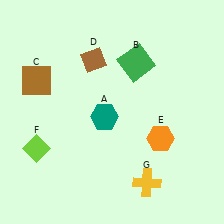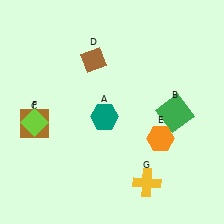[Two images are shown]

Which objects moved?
The objects that moved are: the green square (B), the brown square (C), the lime diamond (F).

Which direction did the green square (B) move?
The green square (B) moved down.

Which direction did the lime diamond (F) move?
The lime diamond (F) moved up.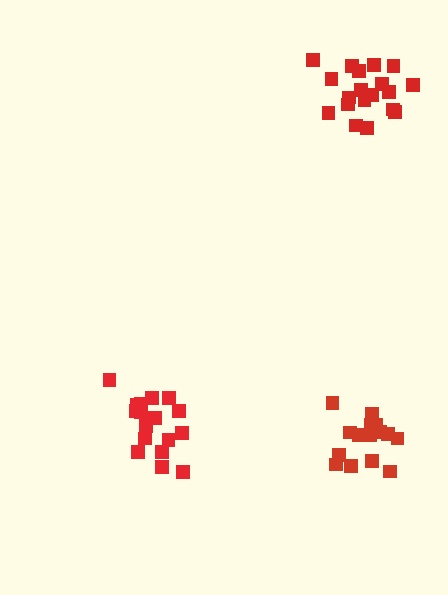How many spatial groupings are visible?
There are 3 spatial groupings.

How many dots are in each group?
Group 1: 17 dots, Group 2: 17 dots, Group 3: 19 dots (53 total).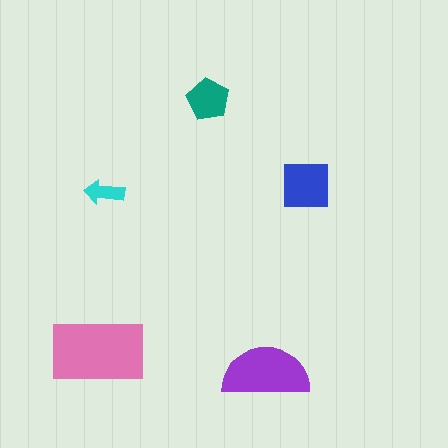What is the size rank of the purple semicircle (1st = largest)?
2nd.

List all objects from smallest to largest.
The cyan arrow, the teal pentagon, the blue square, the purple semicircle, the pink rectangle.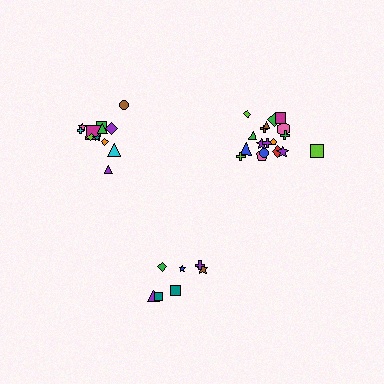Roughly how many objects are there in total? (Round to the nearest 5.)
Roughly 35 objects in total.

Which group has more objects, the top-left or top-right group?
The top-right group.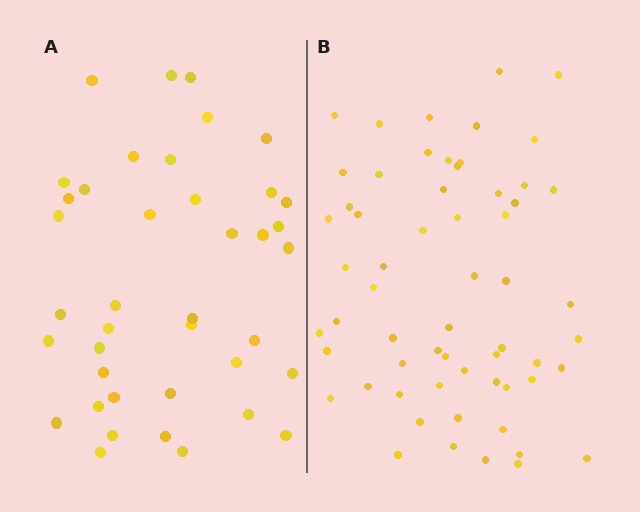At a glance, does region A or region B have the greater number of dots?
Region B (the right region) has more dots.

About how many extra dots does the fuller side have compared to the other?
Region B has approximately 20 more dots than region A.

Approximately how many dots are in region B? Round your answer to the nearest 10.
About 60 dots.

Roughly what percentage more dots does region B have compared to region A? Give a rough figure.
About 50% more.